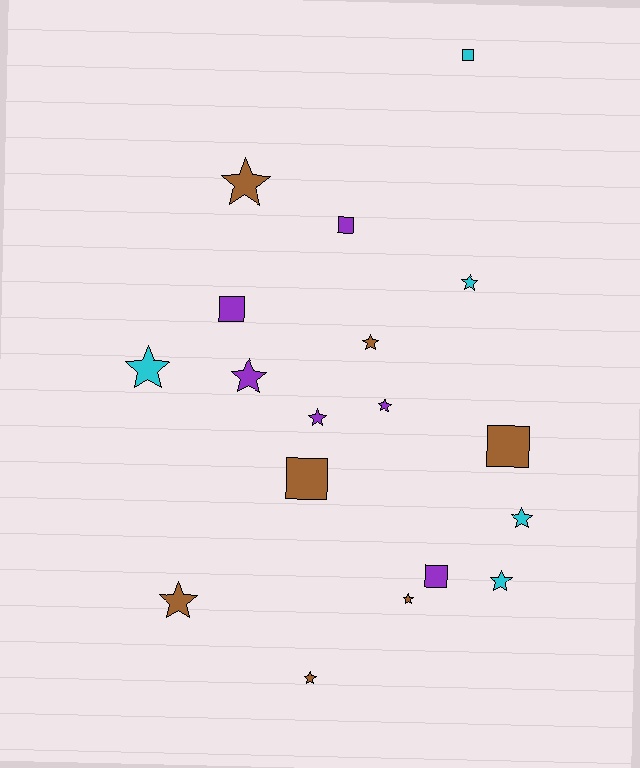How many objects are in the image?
There are 18 objects.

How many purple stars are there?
There are 3 purple stars.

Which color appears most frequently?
Brown, with 7 objects.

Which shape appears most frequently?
Star, with 12 objects.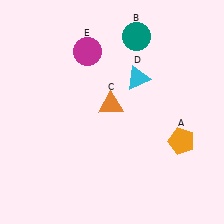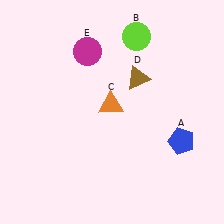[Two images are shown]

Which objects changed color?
A changed from orange to blue. B changed from teal to lime. D changed from cyan to brown.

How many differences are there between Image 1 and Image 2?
There are 3 differences between the two images.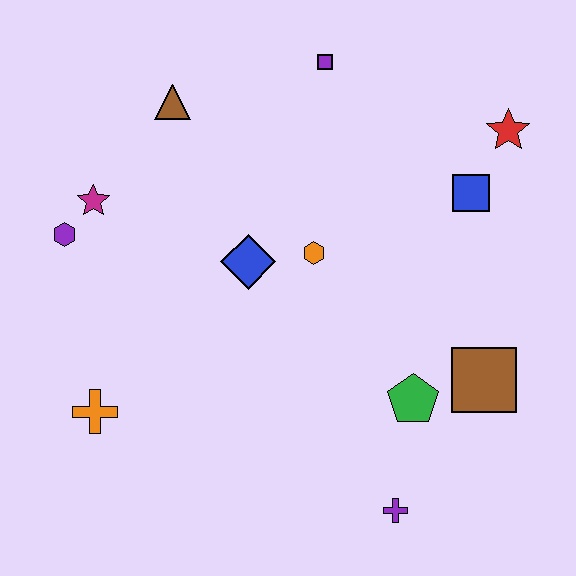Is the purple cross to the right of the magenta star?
Yes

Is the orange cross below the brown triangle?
Yes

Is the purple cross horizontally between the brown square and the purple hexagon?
Yes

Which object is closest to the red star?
The blue square is closest to the red star.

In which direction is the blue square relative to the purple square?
The blue square is to the right of the purple square.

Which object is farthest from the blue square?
The orange cross is farthest from the blue square.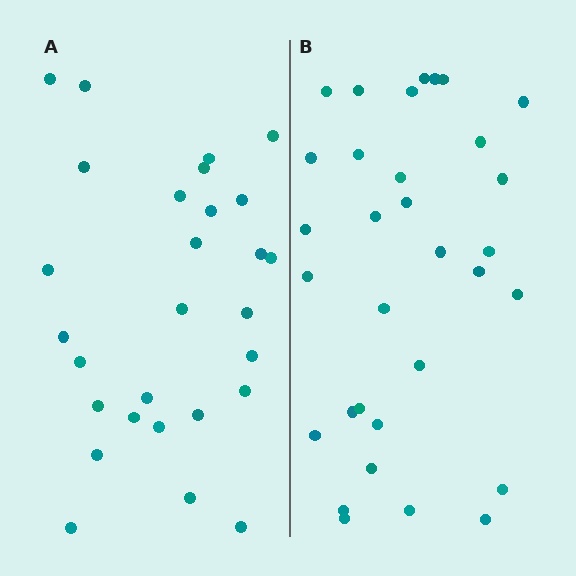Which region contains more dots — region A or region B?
Region B (the right region) has more dots.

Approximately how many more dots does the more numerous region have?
Region B has about 4 more dots than region A.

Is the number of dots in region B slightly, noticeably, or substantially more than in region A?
Region B has only slightly more — the two regions are fairly close. The ratio is roughly 1.1 to 1.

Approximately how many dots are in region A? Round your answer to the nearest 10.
About 30 dots. (The exact count is 28, which rounds to 30.)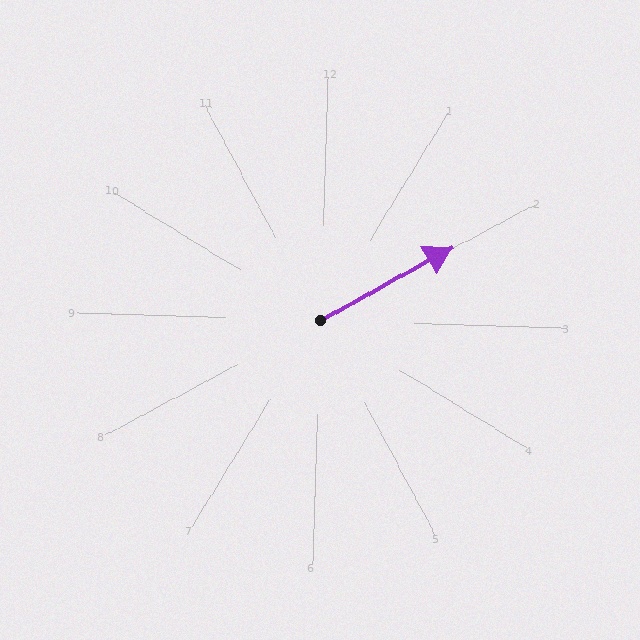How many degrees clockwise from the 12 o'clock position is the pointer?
Approximately 59 degrees.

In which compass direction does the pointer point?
Northeast.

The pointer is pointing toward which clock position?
Roughly 2 o'clock.